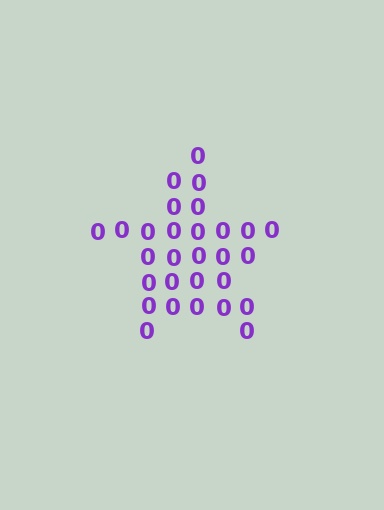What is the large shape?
The large shape is a star.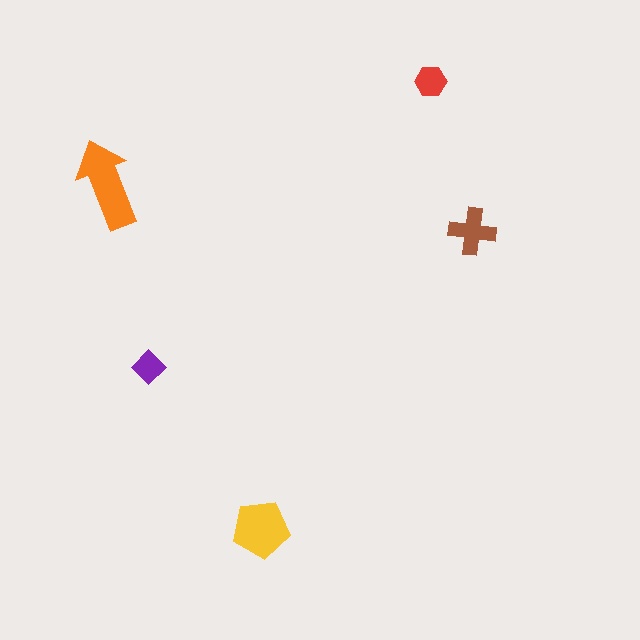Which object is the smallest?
The purple diamond.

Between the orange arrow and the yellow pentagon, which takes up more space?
The orange arrow.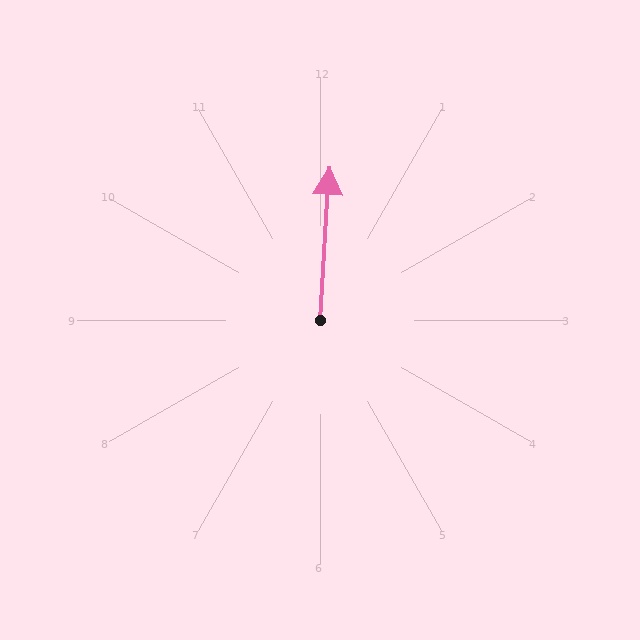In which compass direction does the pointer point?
North.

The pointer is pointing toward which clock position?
Roughly 12 o'clock.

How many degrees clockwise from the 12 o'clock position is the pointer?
Approximately 3 degrees.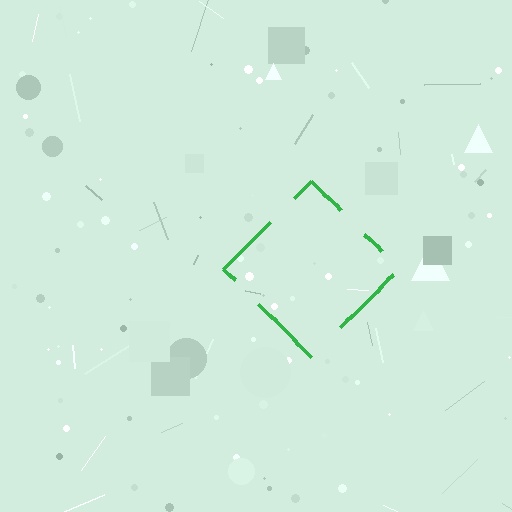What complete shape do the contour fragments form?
The contour fragments form a diamond.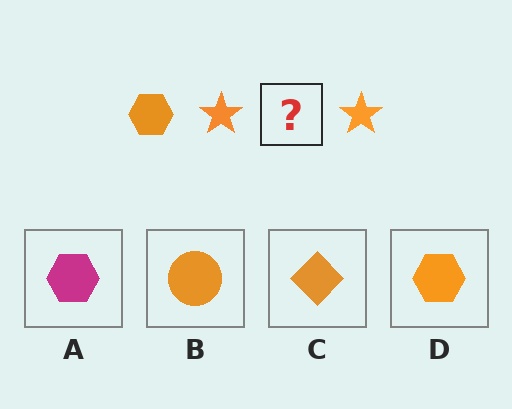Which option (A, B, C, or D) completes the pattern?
D.